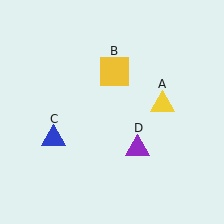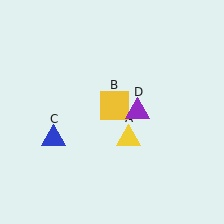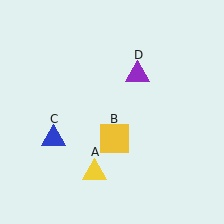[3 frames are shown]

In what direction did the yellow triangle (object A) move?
The yellow triangle (object A) moved down and to the left.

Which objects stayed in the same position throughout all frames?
Blue triangle (object C) remained stationary.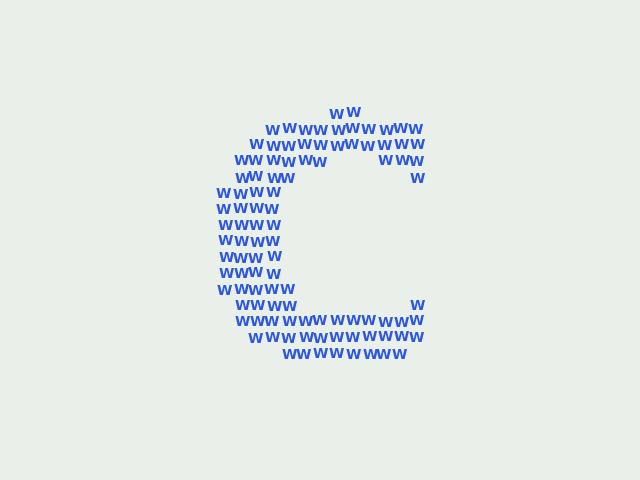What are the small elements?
The small elements are letter W's.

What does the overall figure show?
The overall figure shows the letter C.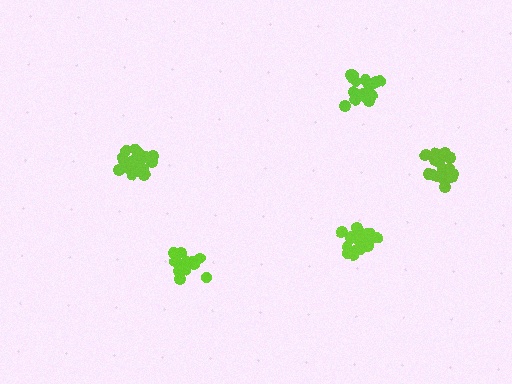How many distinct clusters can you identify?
There are 5 distinct clusters.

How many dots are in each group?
Group 1: 20 dots, Group 2: 16 dots, Group 3: 17 dots, Group 4: 14 dots, Group 5: 19 dots (86 total).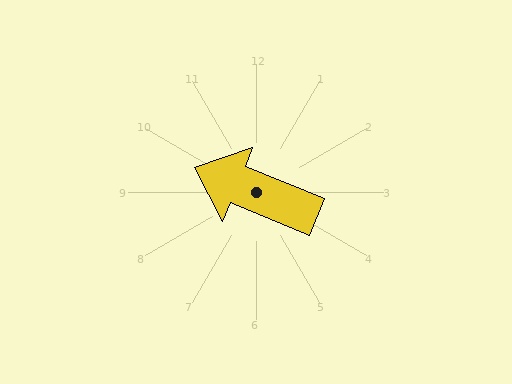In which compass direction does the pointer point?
West.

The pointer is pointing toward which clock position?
Roughly 10 o'clock.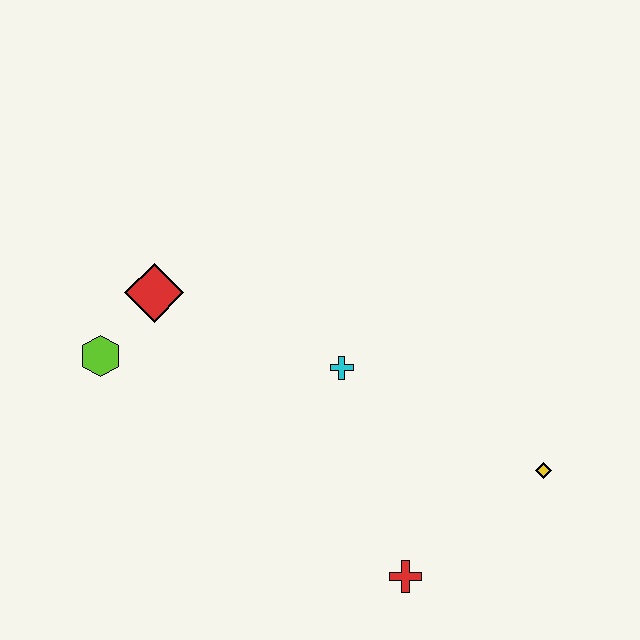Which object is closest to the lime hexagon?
The red diamond is closest to the lime hexagon.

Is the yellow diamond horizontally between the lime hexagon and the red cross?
No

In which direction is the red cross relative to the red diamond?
The red cross is below the red diamond.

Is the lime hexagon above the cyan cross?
Yes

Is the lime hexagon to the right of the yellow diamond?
No